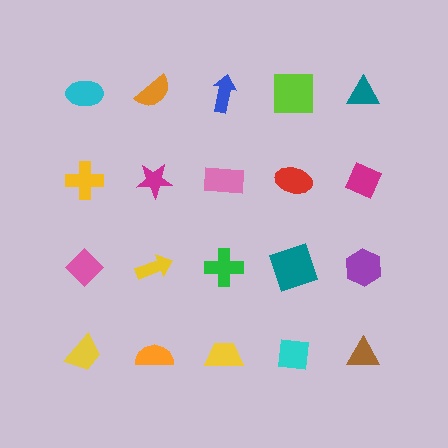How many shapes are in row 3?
5 shapes.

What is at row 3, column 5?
A purple hexagon.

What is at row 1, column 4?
A lime square.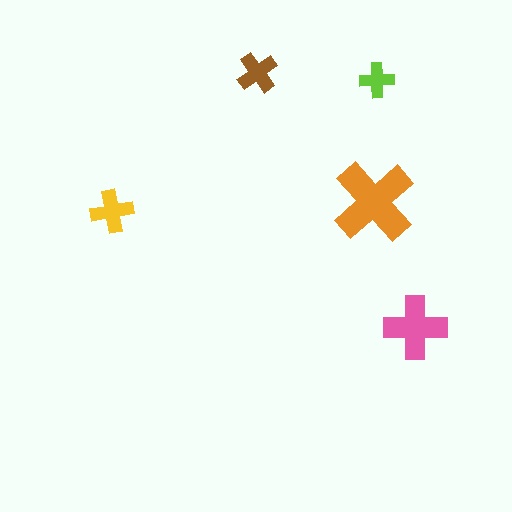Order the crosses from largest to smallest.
the orange one, the pink one, the yellow one, the brown one, the lime one.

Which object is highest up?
The brown cross is topmost.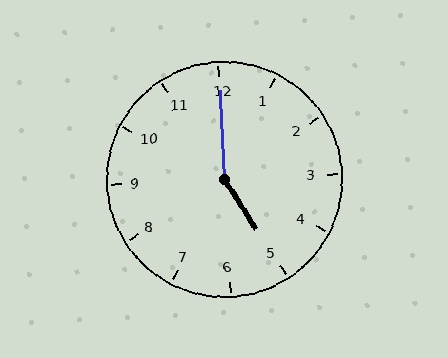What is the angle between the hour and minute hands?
Approximately 150 degrees.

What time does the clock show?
5:00.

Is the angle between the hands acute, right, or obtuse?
It is obtuse.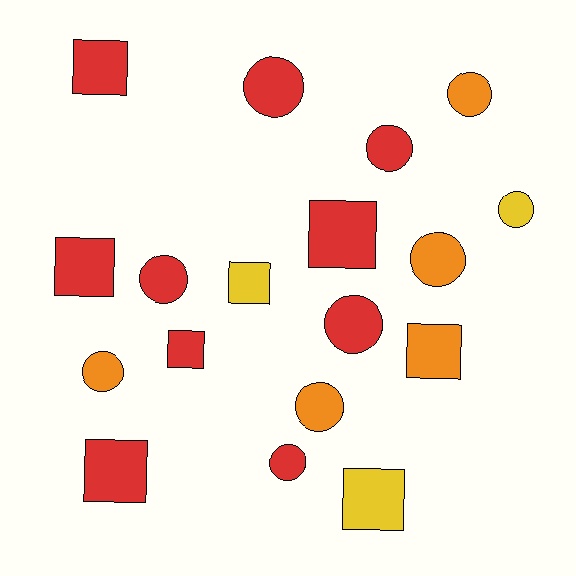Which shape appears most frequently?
Circle, with 10 objects.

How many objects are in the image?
There are 18 objects.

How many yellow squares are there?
There are 2 yellow squares.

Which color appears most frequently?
Red, with 10 objects.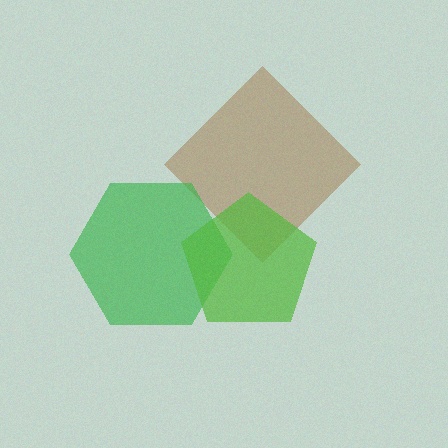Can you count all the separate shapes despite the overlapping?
Yes, there are 3 separate shapes.